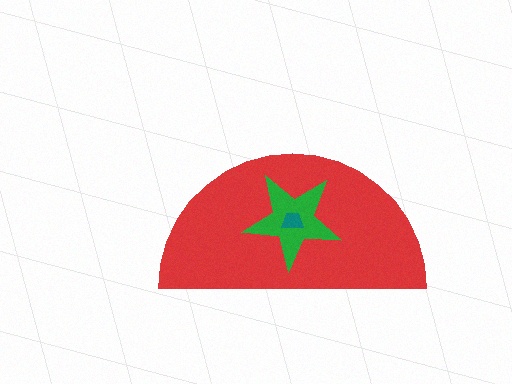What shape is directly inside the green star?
The teal trapezoid.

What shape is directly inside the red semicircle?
The green star.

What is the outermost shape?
The red semicircle.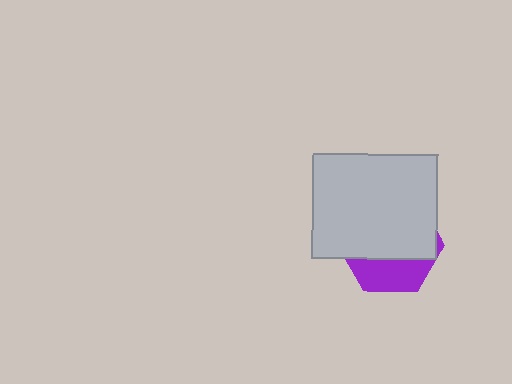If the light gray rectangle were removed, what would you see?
You would see the complete purple hexagon.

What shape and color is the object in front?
The object in front is a light gray rectangle.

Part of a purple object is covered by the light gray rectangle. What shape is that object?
It is a hexagon.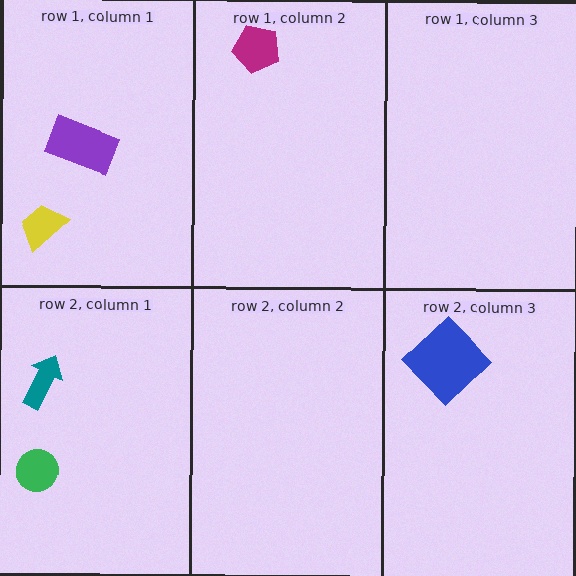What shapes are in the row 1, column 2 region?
The magenta pentagon.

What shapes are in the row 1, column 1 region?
The yellow trapezoid, the purple rectangle.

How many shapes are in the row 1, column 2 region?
1.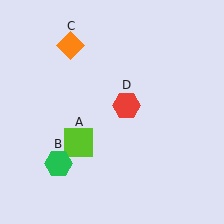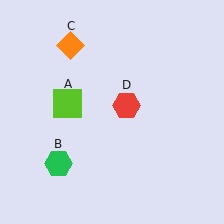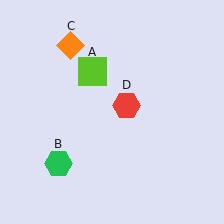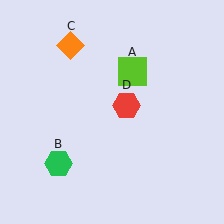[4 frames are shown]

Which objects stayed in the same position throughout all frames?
Green hexagon (object B) and orange diamond (object C) and red hexagon (object D) remained stationary.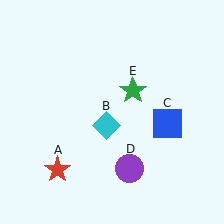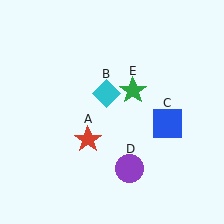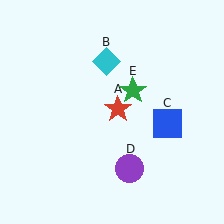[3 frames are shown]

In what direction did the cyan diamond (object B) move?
The cyan diamond (object B) moved up.